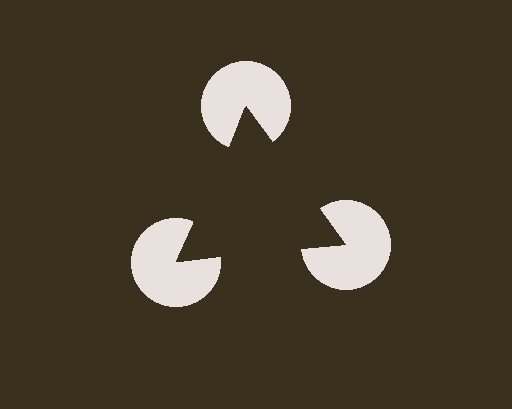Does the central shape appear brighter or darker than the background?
It typically appears slightly darker than the background, even though no actual brightness change is drawn.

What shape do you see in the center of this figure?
An illusory triangle — its edges are inferred from the aligned wedge cuts in the pac-man discs, not physically drawn.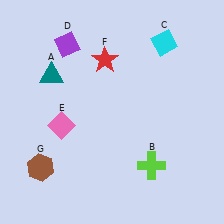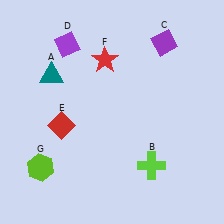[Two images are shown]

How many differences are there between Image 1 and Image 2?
There are 3 differences between the two images.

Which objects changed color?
C changed from cyan to purple. E changed from pink to red. G changed from brown to lime.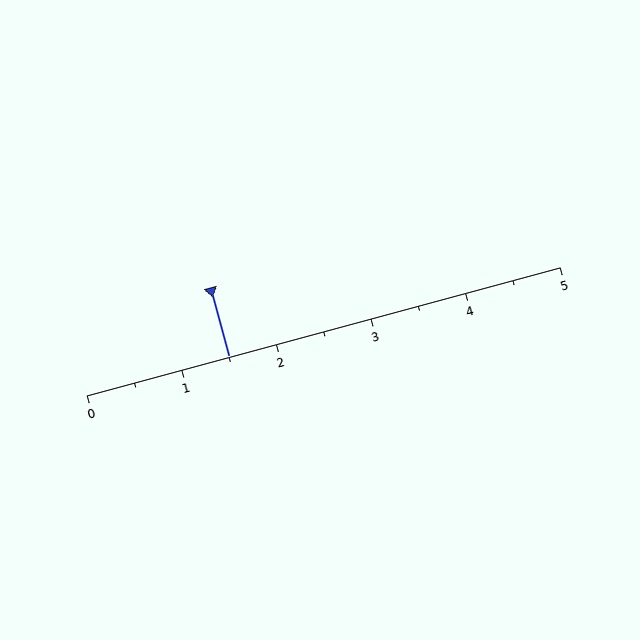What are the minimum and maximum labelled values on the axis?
The axis runs from 0 to 5.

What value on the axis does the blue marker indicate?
The marker indicates approximately 1.5.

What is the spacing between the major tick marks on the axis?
The major ticks are spaced 1 apart.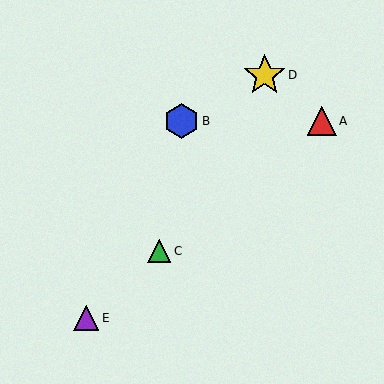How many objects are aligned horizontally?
2 objects (A, B) are aligned horizontally.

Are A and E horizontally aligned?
No, A is at y≈121 and E is at y≈318.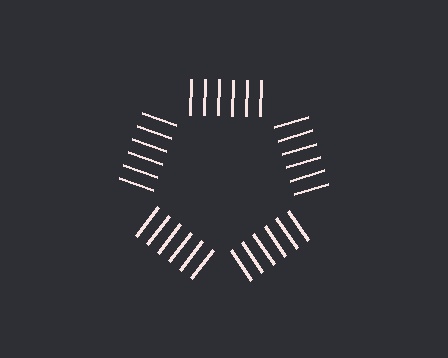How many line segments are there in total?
30 — 6 along each of the 5 edges.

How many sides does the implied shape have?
5 sides — the line-ends trace a pentagon.